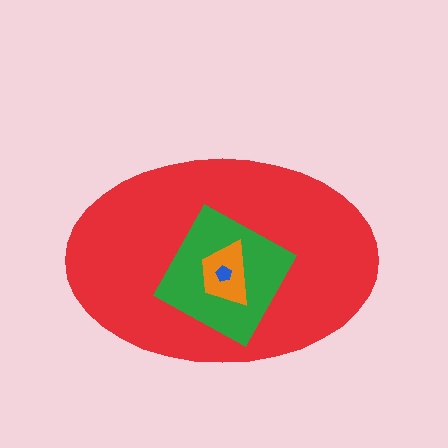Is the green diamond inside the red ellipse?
Yes.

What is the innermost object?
The blue pentagon.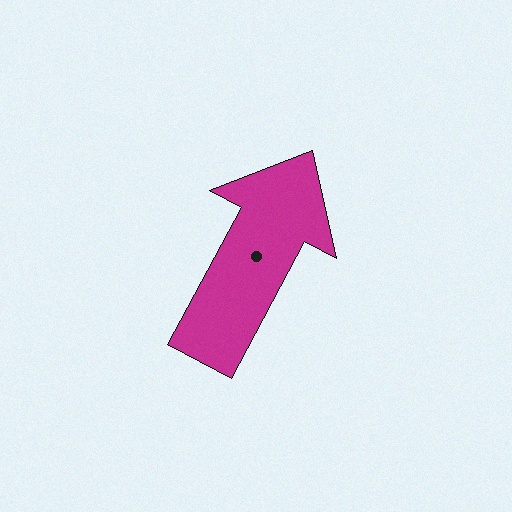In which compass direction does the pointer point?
Northeast.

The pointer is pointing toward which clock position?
Roughly 1 o'clock.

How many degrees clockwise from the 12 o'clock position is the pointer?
Approximately 28 degrees.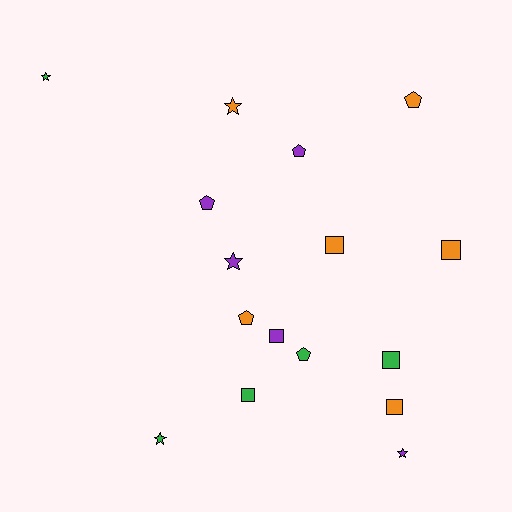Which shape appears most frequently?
Square, with 6 objects.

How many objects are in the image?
There are 16 objects.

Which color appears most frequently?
Orange, with 6 objects.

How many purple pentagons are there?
There are 2 purple pentagons.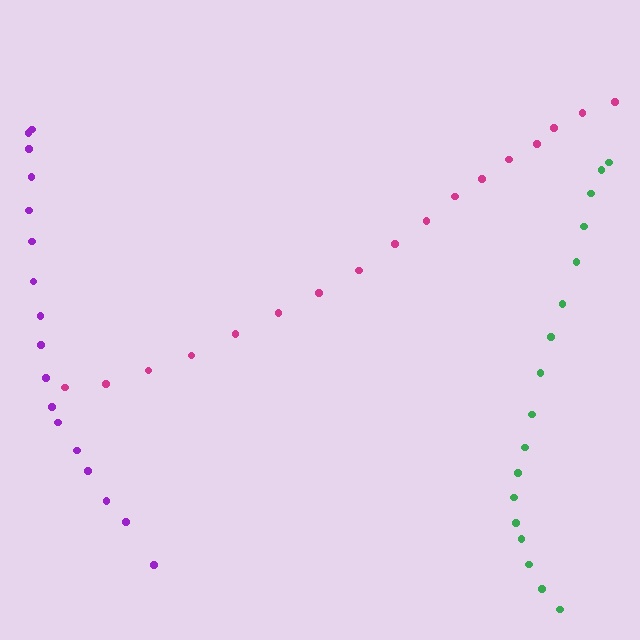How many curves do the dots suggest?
There are 3 distinct paths.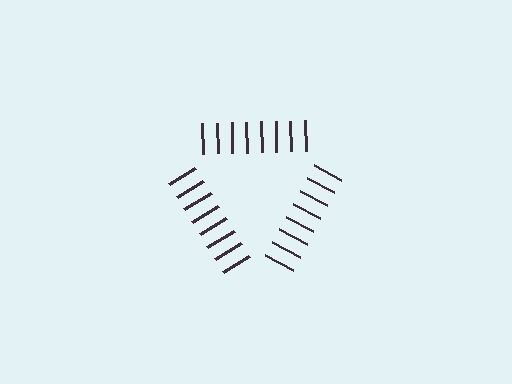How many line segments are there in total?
24 — 8 along each of the 3 edges.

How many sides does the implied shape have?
3 sides — the line-ends trace a triangle.